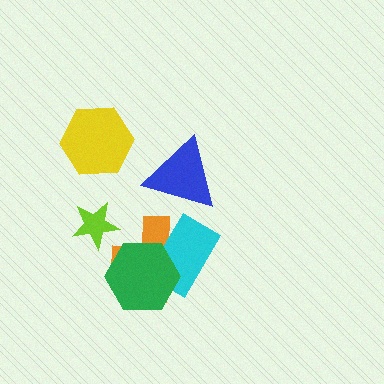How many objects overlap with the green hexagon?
2 objects overlap with the green hexagon.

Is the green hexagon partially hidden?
No, no other shape covers it.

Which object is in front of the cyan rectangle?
The green hexagon is in front of the cyan rectangle.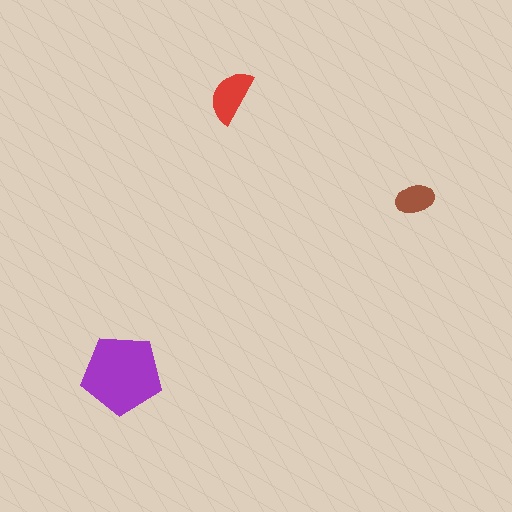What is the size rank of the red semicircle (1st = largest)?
2nd.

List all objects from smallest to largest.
The brown ellipse, the red semicircle, the purple pentagon.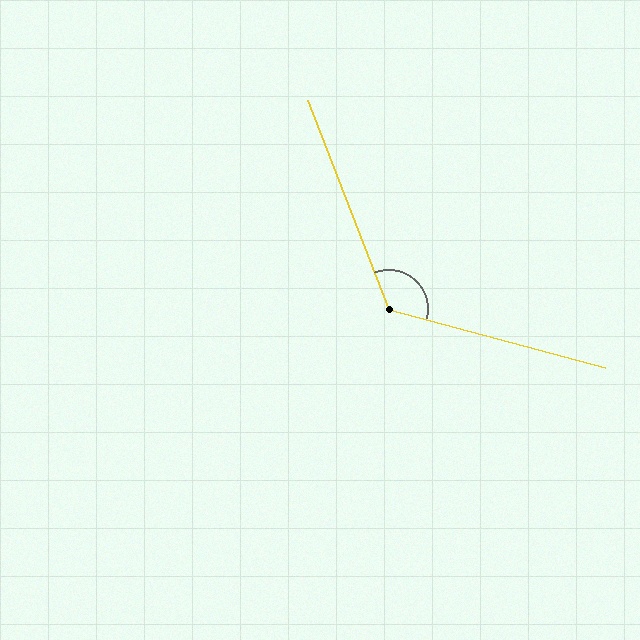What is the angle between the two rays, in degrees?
Approximately 126 degrees.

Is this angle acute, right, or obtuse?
It is obtuse.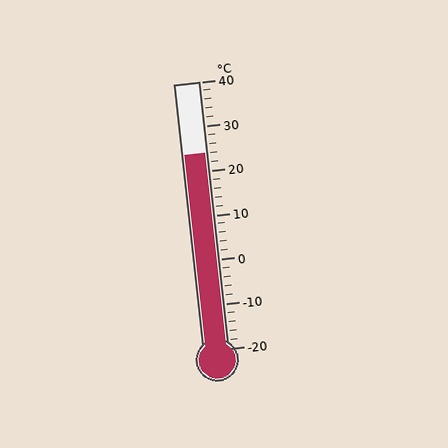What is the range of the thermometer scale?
The thermometer scale ranges from -20°C to 40°C.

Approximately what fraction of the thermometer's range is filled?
The thermometer is filled to approximately 75% of its range.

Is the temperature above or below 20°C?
The temperature is above 20°C.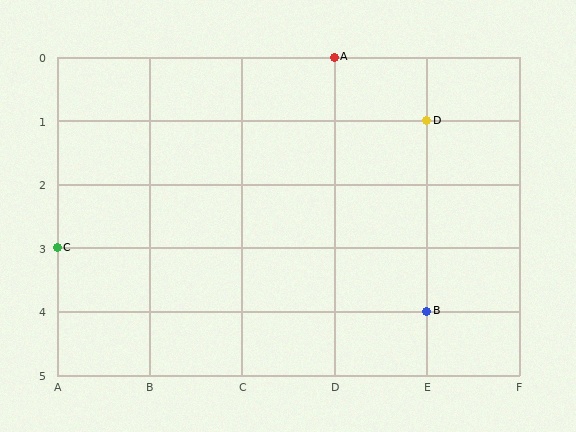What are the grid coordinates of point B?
Point B is at grid coordinates (E, 4).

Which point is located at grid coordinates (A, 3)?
Point C is at (A, 3).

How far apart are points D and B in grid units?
Points D and B are 3 rows apart.